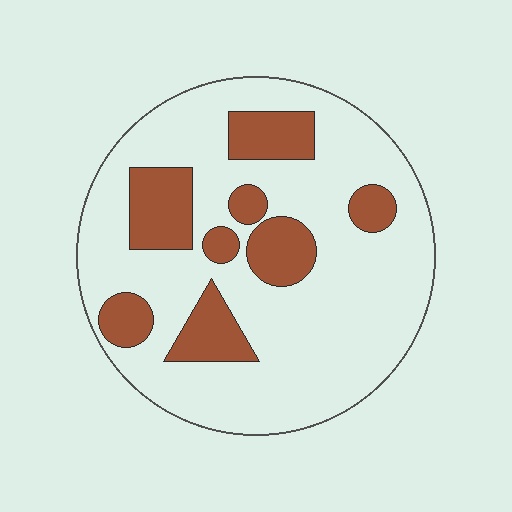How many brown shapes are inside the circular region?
8.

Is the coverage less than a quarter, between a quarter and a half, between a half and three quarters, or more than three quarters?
Less than a quarter.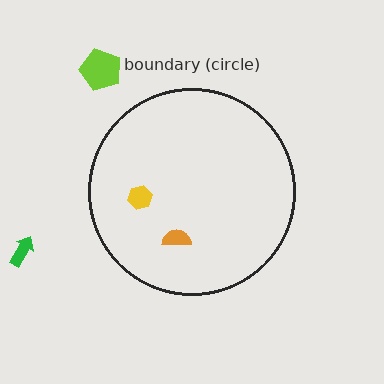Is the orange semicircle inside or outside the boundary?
Inside.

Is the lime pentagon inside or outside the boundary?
Outside.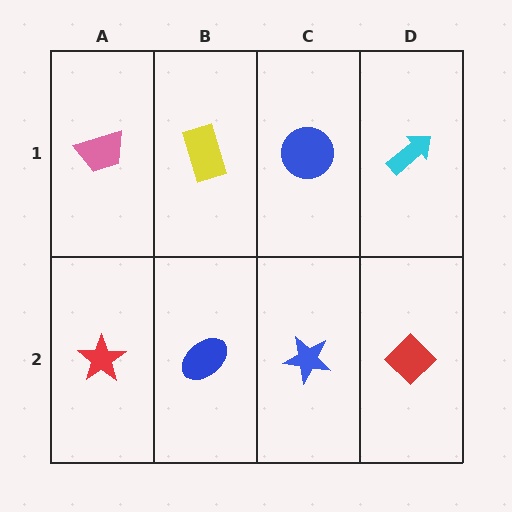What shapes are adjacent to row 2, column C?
A blue circle (row 1, column C), a blue ellipse (row 2, column B), a red diamond (row 2, column D).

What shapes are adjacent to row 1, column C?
A blue star (row 2, column C), a yellow rectangle (row 1, column B), a cyan arrow (row 1, column D).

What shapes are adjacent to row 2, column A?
A pink trapezoid (row 1, column A), a blue ellipse (row 2, column B).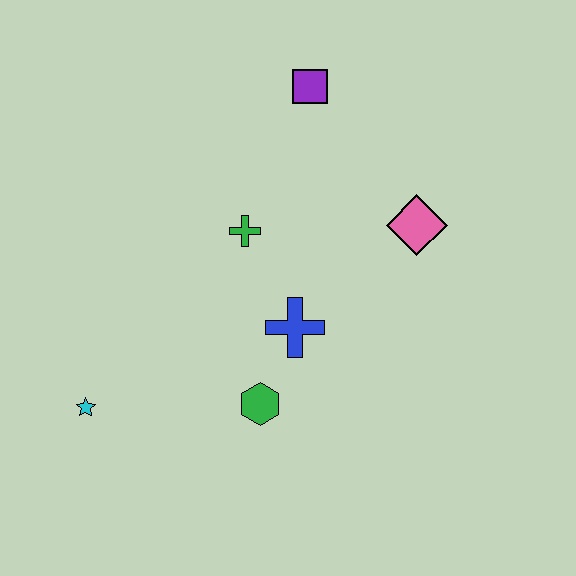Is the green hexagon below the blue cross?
Yes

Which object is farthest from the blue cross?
The purple square is farthest from the blue cross.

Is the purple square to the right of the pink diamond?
No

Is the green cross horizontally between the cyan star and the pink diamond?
Yes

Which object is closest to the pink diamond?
The blue cross is closest to the pink diamond.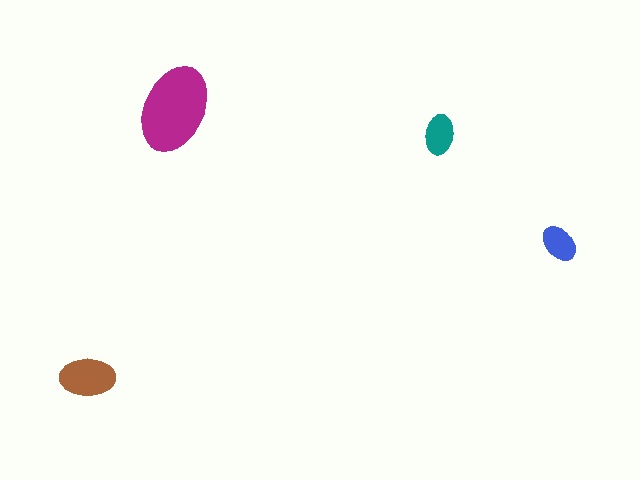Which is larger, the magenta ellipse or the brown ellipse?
The magenta one.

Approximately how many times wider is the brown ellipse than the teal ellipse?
About 1.5 times wider.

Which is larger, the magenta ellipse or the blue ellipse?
The magenta one.